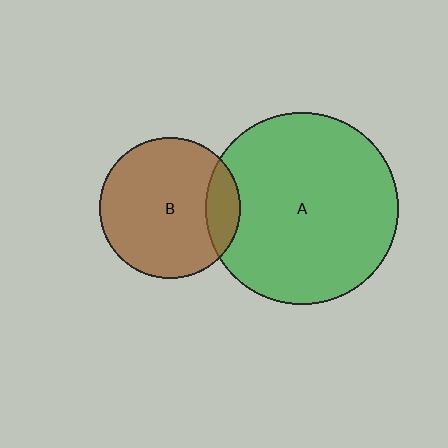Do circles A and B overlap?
Yes.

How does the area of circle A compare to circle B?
Approximately 1.9 times.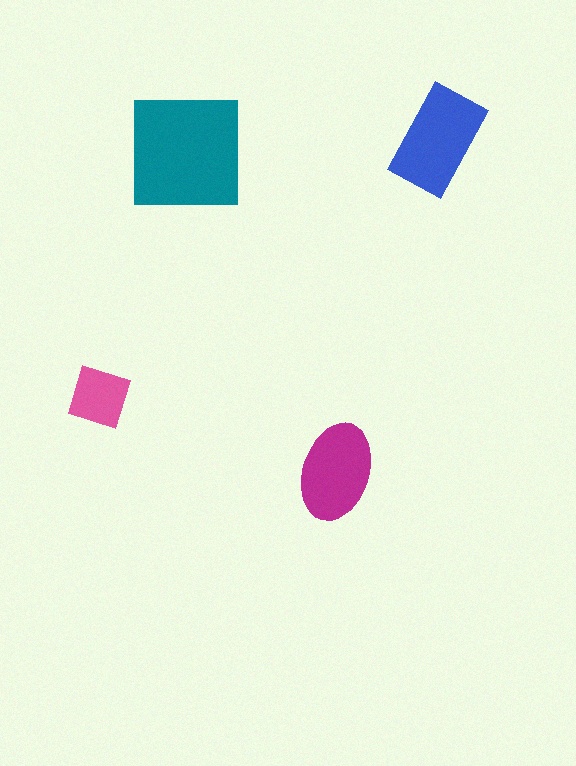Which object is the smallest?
The pink diamond.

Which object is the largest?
The teal square.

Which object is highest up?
The blue rectangle is topmost.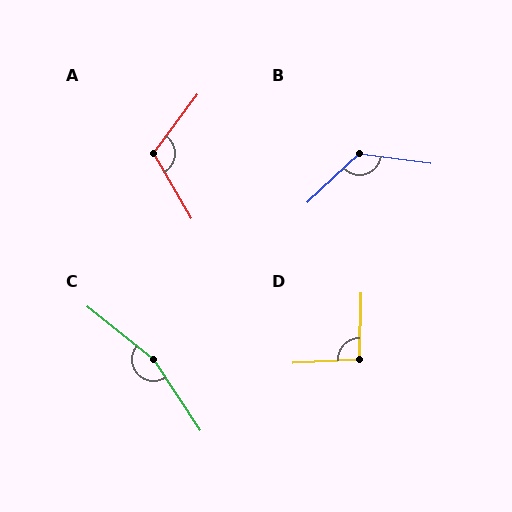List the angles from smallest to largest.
D (94°), A (113°), B (129°), C (162°).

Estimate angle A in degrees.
Approximately 113 degrees.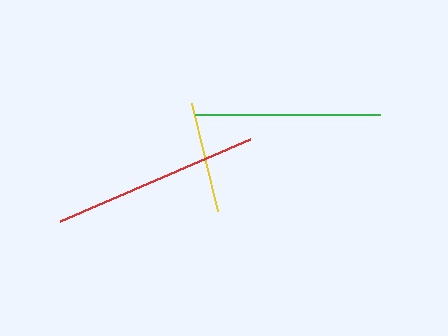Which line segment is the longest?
The red line is the longest at approximately 207 pixels.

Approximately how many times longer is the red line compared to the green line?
The red line is approximately 1.1 times the length of the green line.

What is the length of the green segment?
The green segment is approximately 185 pixels long.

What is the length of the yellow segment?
The yellow segment is approximately 110 pixels long.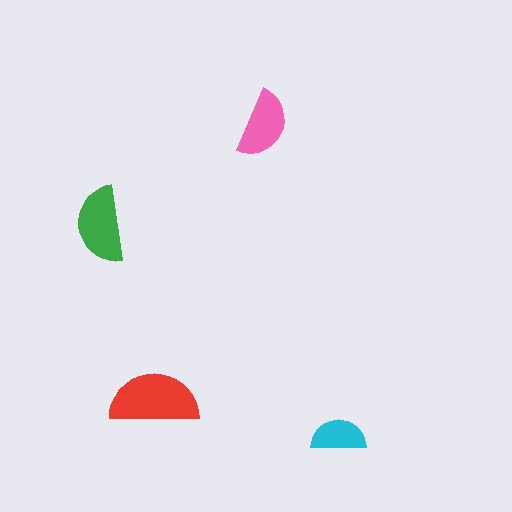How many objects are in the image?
There are 4 objects in the image.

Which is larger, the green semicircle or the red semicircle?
The red one.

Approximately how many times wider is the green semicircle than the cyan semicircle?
About 1.5 times wider.